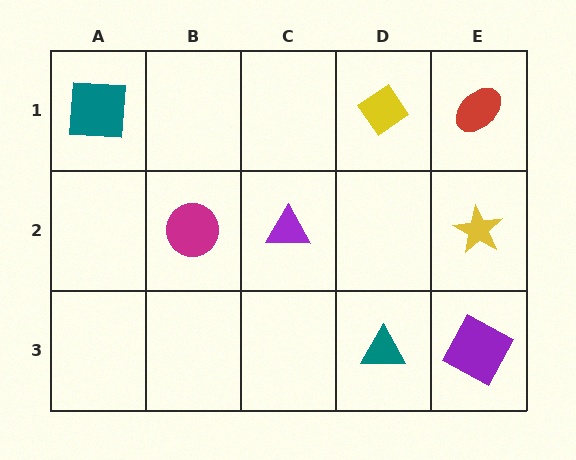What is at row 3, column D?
A teal triangle.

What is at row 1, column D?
A yellow diamond.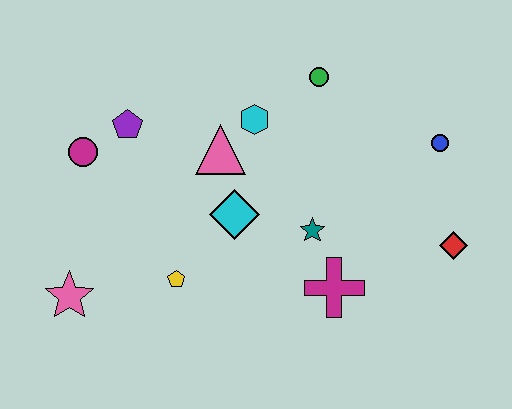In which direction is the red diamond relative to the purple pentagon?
The red diamond is to the right of the purple pentagon.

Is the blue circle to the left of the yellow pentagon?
No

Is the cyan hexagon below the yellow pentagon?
No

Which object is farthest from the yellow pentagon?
The blue circle is farthest from the yellow pentagon.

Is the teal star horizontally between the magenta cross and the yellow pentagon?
Yes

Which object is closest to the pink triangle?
The cyan hexagon is closest to the pink triangle.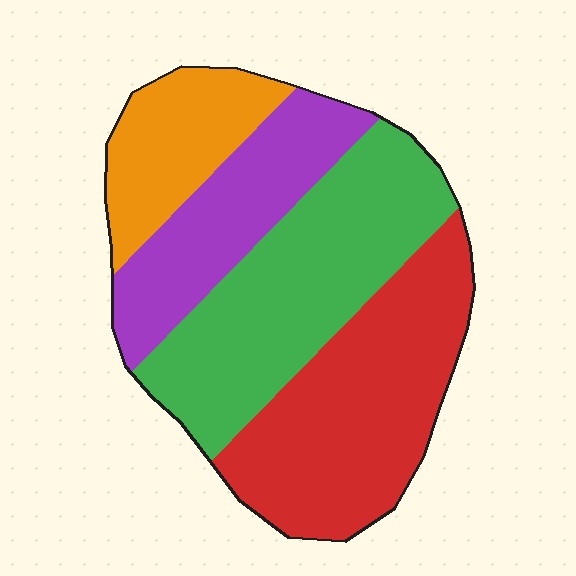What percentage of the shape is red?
Red covers around 30% of the shape.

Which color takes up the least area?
Orange, at roughly 15%.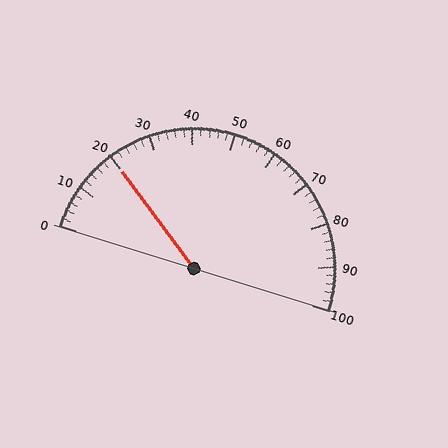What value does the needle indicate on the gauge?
The needle indicates approximately 20.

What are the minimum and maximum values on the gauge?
The gauge ranges from 0 to 100.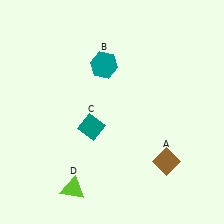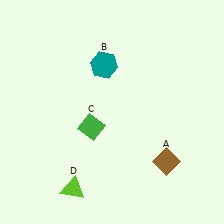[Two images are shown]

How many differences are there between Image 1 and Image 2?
There is 1 difference between the two images.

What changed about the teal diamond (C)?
In Image 1, C is teal. In Image 2, it changed to green.